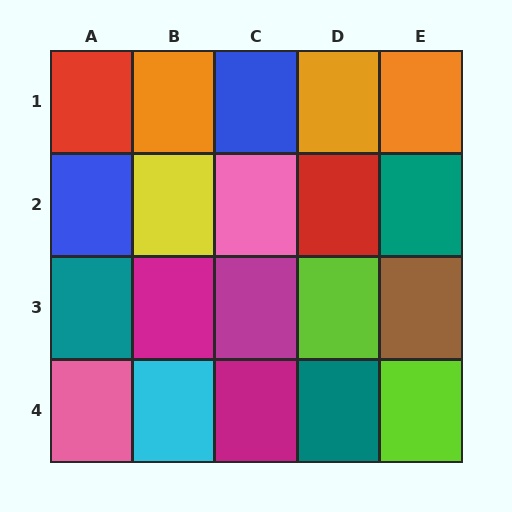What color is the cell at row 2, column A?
Blue.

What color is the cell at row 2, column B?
Yellow.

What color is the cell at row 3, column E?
Brown.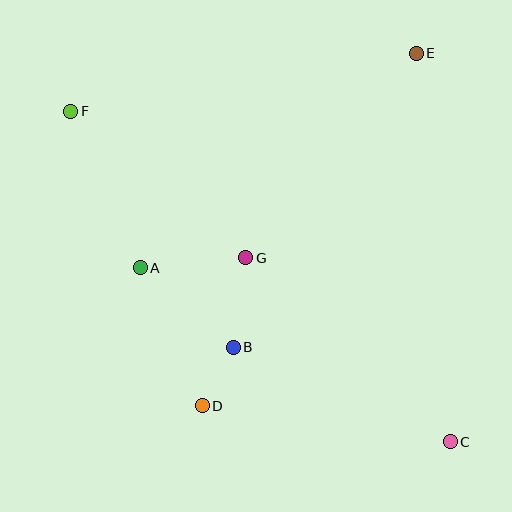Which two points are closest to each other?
Points B and D are closest to each other.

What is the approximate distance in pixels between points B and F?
The distance between B and F is approximately 286 pixels.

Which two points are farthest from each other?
Points C and F are farthest from each other.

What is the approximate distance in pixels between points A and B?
The distance between A and B is approximately 122 pixels.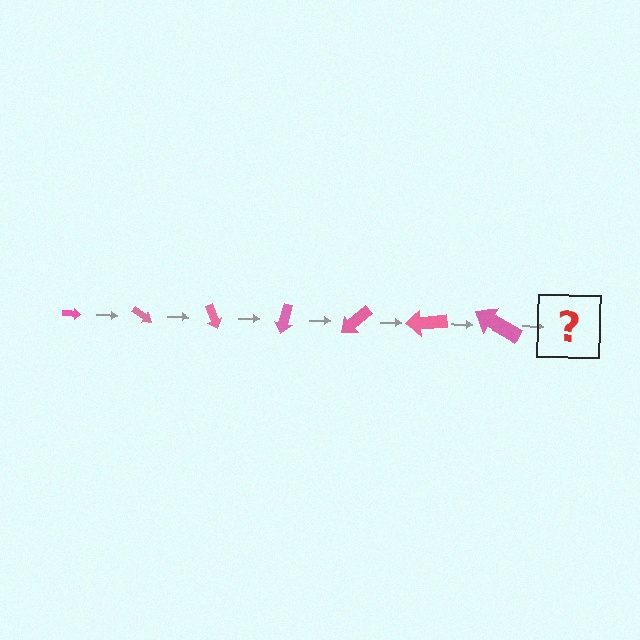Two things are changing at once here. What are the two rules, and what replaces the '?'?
The two rules are that the arrow grows larger each step and it rotates 35 degrees each step. The '?' should be an arrow, larger than the previous one and rotated 245 degrees from the start.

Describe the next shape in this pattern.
It should be an arrow, larger than the previous one and rotated 245 degrees from the start.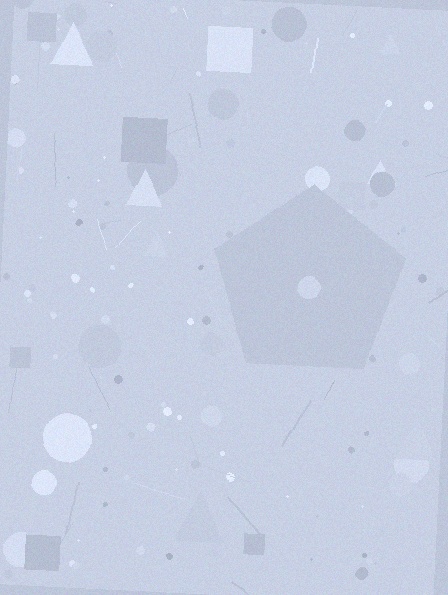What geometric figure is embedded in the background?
A pentagon is embedded in the background.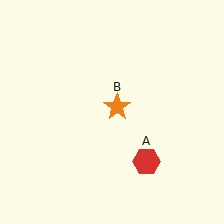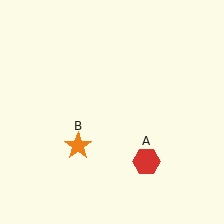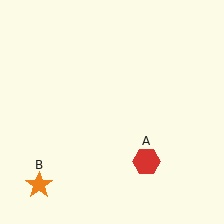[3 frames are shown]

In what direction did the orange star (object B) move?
The orange star (object B) moved down and to the left.